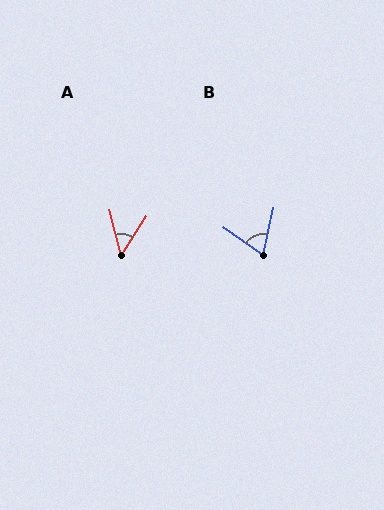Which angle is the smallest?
A, at approximately 46 degrees.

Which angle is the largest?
B, at approximately 68 degrees.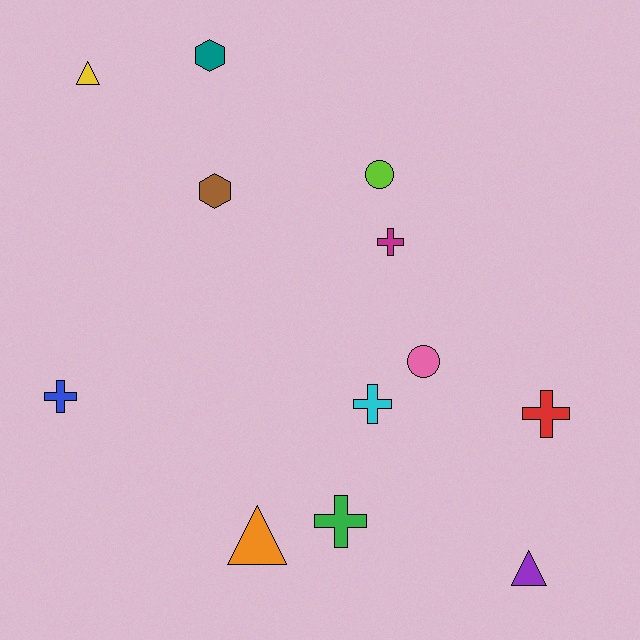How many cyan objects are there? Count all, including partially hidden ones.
There is 1 cyan object.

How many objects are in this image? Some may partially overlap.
There are 12 objects.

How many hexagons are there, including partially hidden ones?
There are 2 hexagons.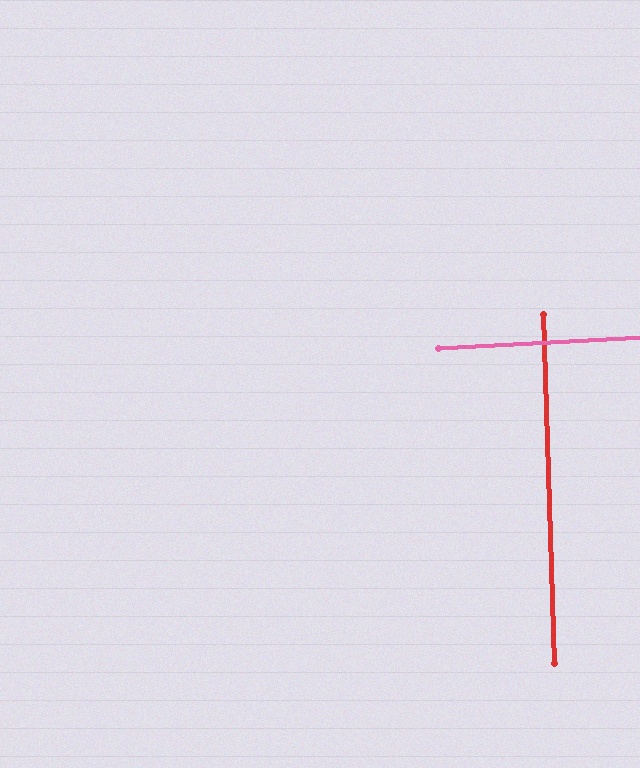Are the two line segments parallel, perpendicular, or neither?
Perpendicular — they meet at approximately 89°.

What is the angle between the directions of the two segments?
Approximately 89 degrees.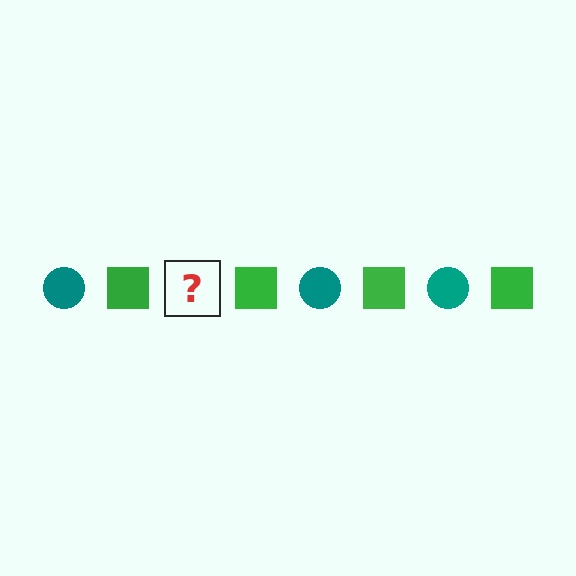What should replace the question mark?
The question mark should be replaced with a teal circle.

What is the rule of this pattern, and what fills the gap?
The rule is that the pattern alternates between teal circle and green square. The gap should be filled with a teal circle.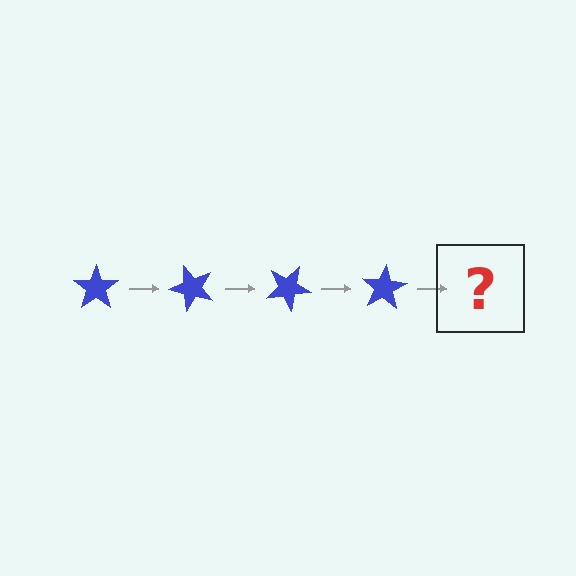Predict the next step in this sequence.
The next step is a blue star rotated 200 degrees.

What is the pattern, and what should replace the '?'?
The pattern is that the star rotates 50 degrees each step. The '?' should be a blue star rotated 200 degrees.